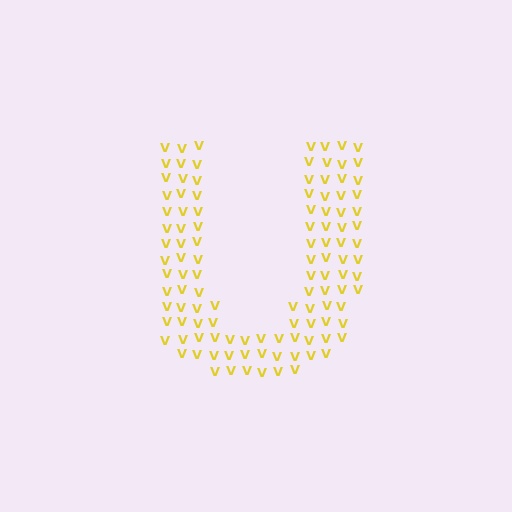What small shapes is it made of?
It is made of small letter V's.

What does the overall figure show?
The overall figure shows the letter U.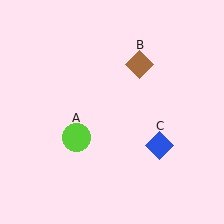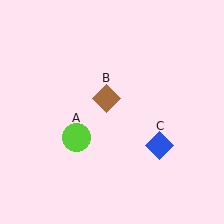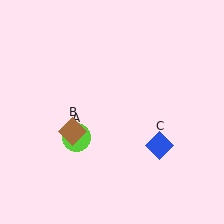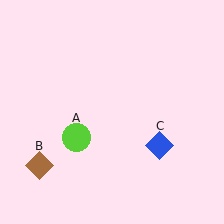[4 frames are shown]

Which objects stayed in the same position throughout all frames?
Lime circle (object A) and blue diamond (object C) remained stationary.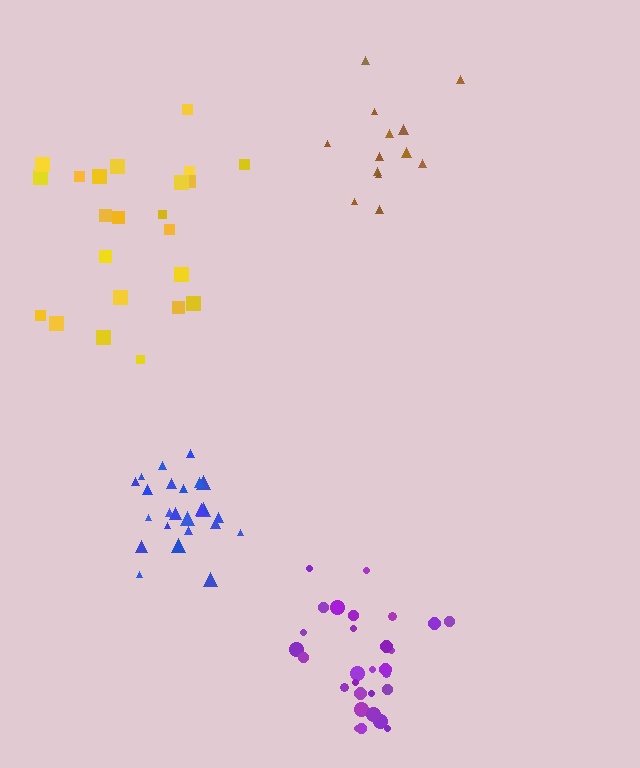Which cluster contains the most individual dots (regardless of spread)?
Purple (29).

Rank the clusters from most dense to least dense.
blue, purple, brown, yellow.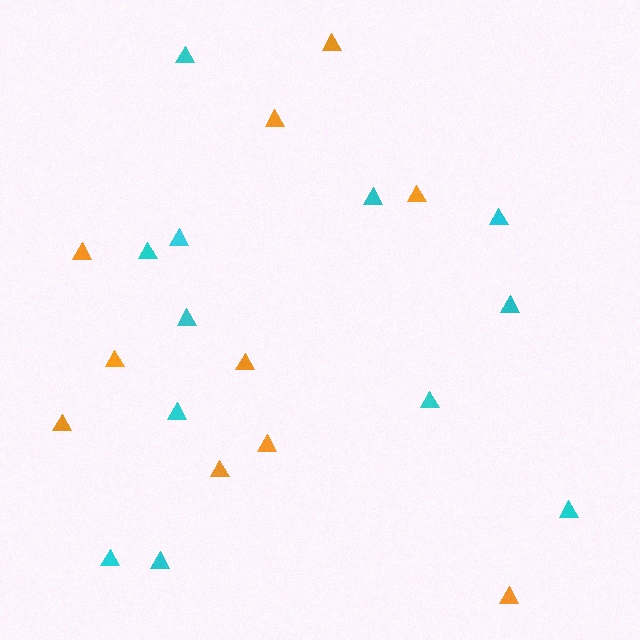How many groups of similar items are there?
There are 2 groups: one group of orange triangles (10) and one group of cyan triangles (12).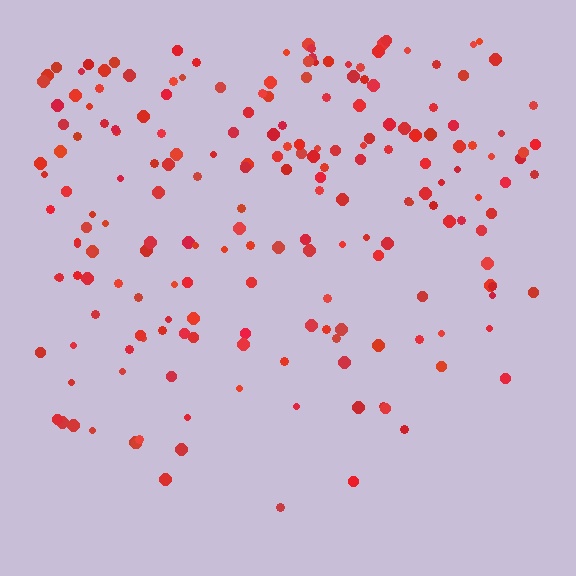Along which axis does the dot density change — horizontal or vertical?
Vertical.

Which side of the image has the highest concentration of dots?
The top.